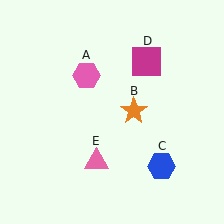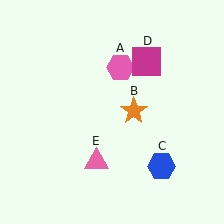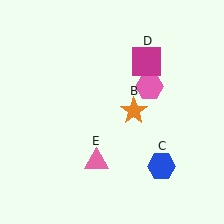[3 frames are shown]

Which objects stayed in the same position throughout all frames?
Orange star (object B) and blue hexagon (object C) and magenta square (object D) and pink triangle (object E) remained stationary.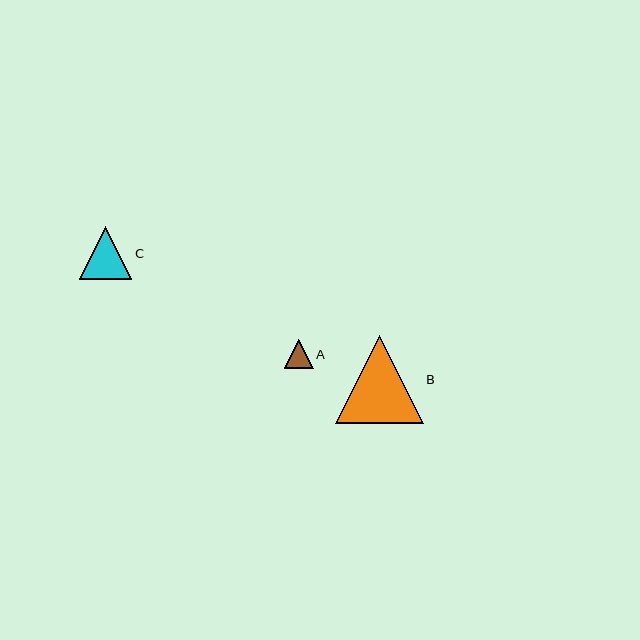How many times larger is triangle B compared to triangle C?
Triangle B is approximately 1.7 times the size of triangle C.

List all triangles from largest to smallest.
From largest to smallest: B, C, A.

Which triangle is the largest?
Triangle B is the largest with a size of approximately 87 pixels.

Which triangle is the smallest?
Triangle A is the smallest with a size of approximately 29 pixels.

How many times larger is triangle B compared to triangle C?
Triangle B is approximately 1.7 times the size of triangle C.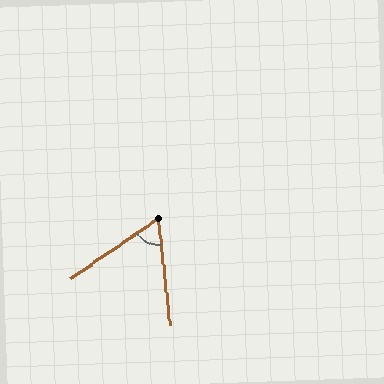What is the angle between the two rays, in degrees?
Approximately 62 degrees.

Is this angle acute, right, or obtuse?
It is acute.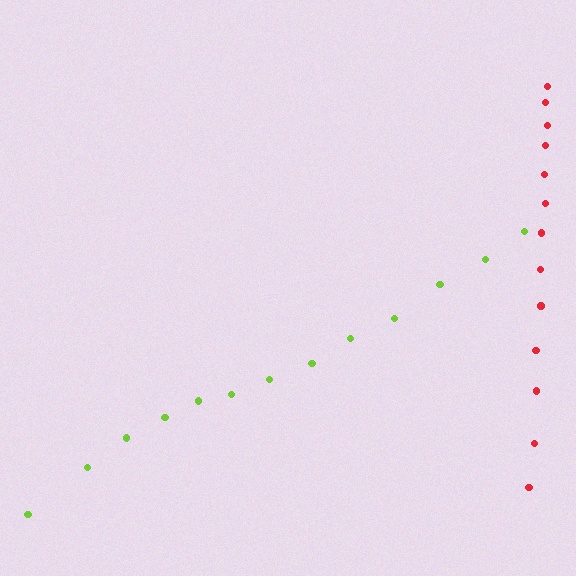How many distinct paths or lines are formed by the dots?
There are 2 distinct paths.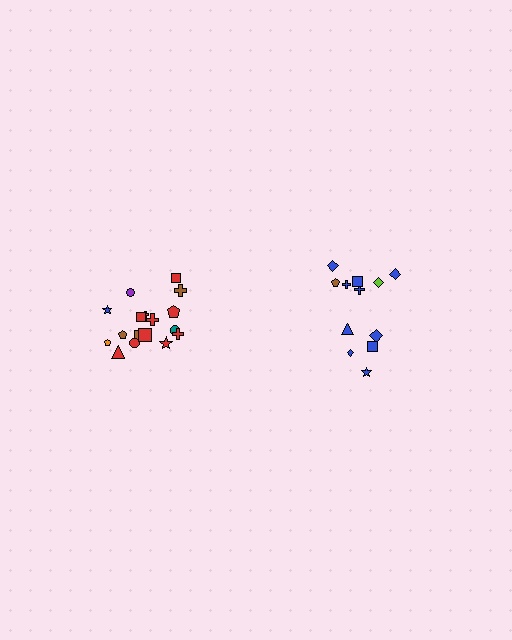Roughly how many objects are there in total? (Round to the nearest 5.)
Roughly 30 objects in total.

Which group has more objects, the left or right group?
The left group.